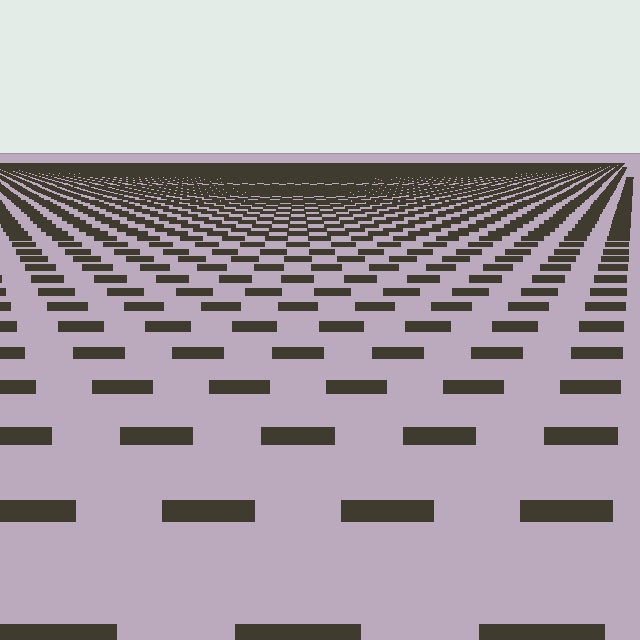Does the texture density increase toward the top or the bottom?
Density increases toward the top.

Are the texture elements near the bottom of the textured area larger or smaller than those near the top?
Larger. Near the bottom, elements are closer to the viewer and appear at a bigger on-screen size.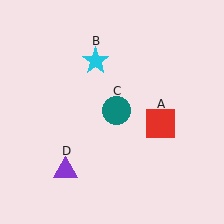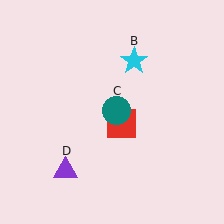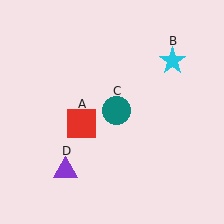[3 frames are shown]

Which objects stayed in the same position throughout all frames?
Teal circle (object C) and purple triangle (object D) remained stationary.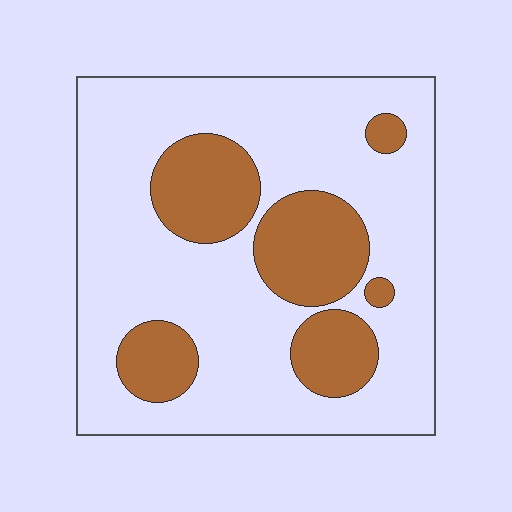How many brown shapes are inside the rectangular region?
6.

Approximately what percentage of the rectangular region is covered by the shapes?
Approximately 25%.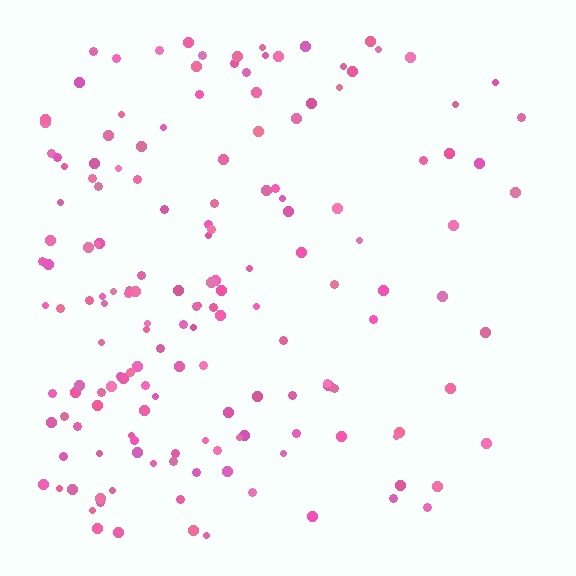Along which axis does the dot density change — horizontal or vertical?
Horizontal.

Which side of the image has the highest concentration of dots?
The left.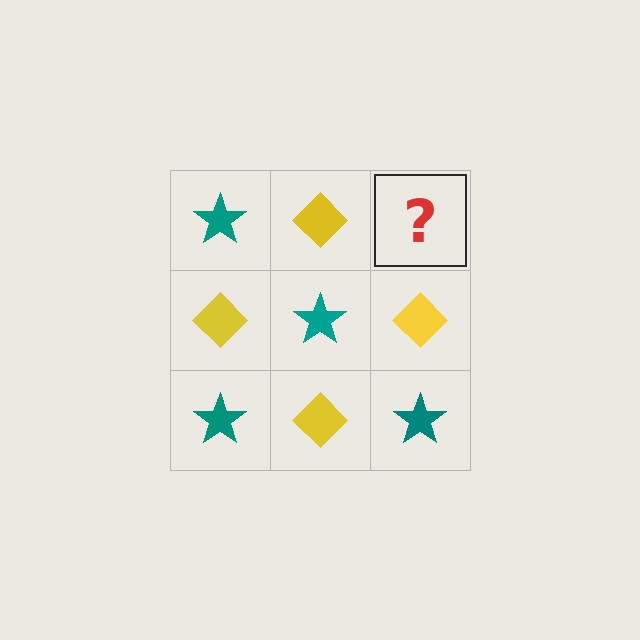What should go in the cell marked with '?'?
The missing cell should contain a teal star.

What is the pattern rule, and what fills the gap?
The rule is that it alternates teal star and yellow diamond in a checkerboard pattern. The gap should be filled with a teal star.